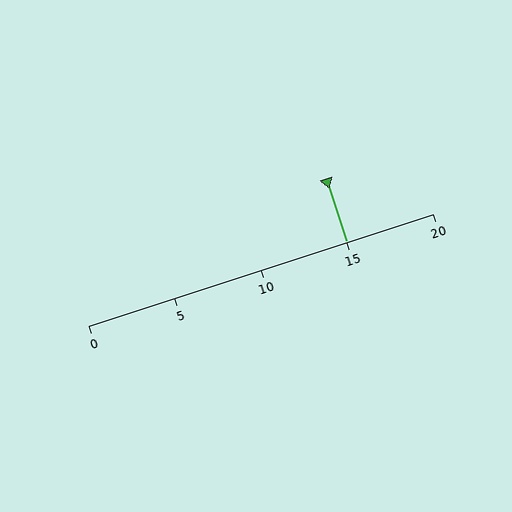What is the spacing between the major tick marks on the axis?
The major ticks are spaced 5 apart.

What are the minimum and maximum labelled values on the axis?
The axis runs from 0 to 20.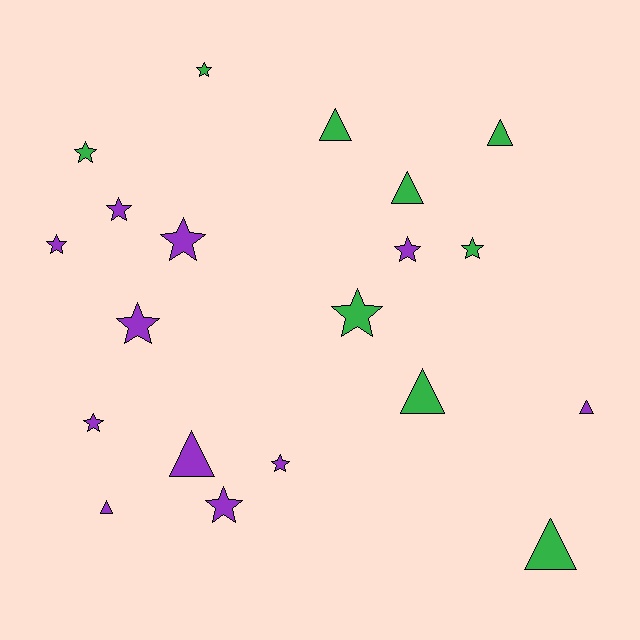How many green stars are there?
There are 4 green stars.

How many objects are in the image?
There are 20 objects.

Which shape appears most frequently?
Star, with 12 objects.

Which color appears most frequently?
Purple, with 11 objects.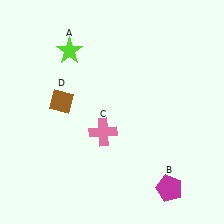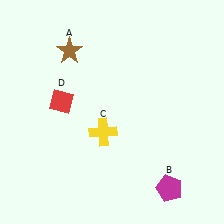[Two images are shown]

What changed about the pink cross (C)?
In Image 1, C is pink. In Image 2, it changed to yellow.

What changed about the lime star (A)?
In Image 1, A is lime. In Image 2, it changed to brown.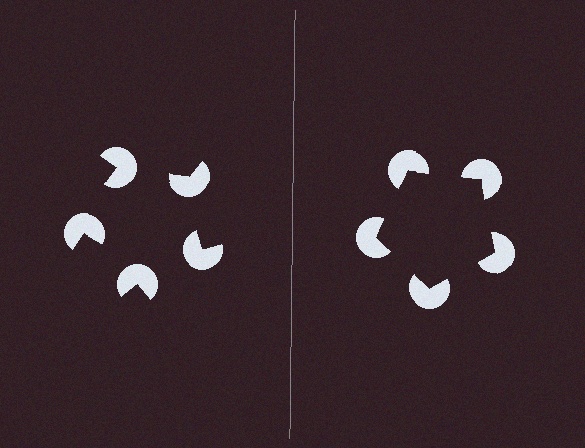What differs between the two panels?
The pac-man discs are positioned identically on both sides; only the wedge orientations differ. On the right they align to a pentagon; on the left they are misaligned.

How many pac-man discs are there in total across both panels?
10 — 5 on each side.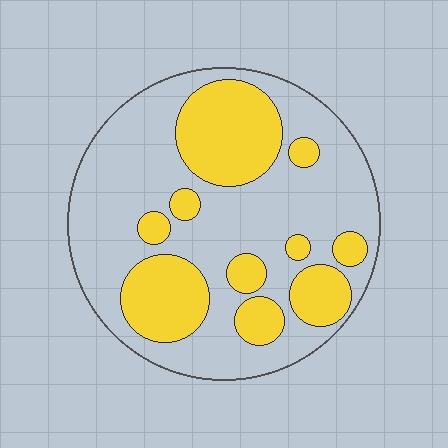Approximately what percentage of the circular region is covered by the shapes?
Approximately 35%.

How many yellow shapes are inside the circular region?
10.